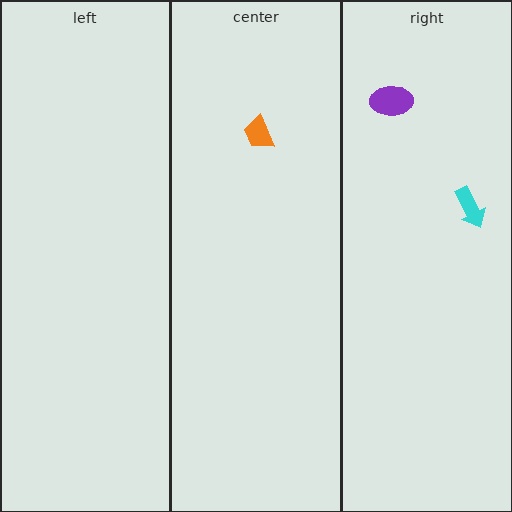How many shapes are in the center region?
1.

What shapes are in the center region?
The orange trapezoid.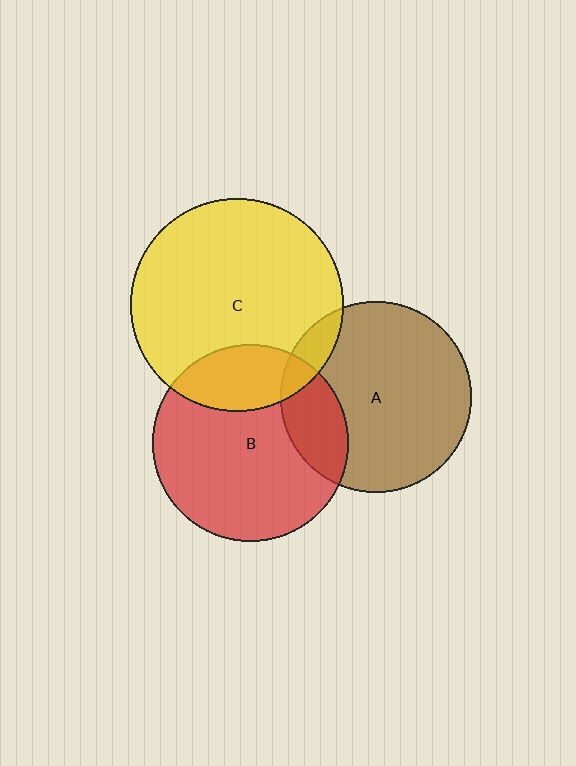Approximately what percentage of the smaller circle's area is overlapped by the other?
Approximately 25%.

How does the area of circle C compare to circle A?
Approximately 1.2 times.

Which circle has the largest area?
Circle C (yellow).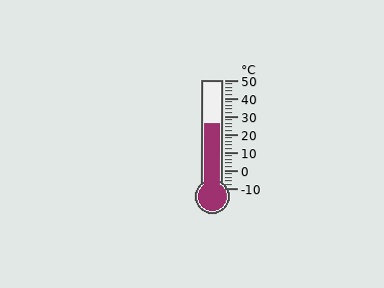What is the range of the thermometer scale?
The thermometer scale ranges from -10°C to 50°C.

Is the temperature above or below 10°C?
The temperature is above 10°C.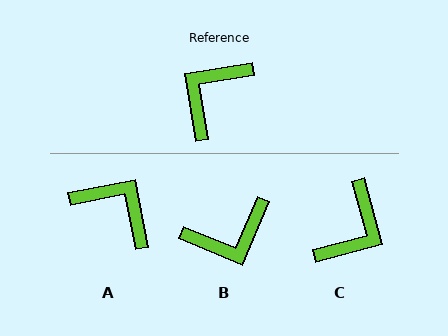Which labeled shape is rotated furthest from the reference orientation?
C, about 175 degrees away.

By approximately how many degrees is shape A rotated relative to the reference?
Approximately 89 degrees clockwise.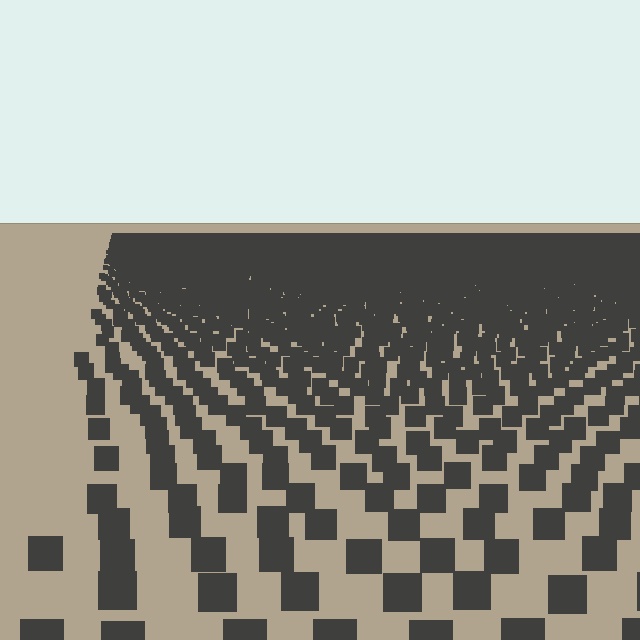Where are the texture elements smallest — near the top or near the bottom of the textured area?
Near the top.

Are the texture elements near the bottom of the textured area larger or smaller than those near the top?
Larger. Near the bottom, elements are closer to the viewer and appear at a bigger on-screen size.